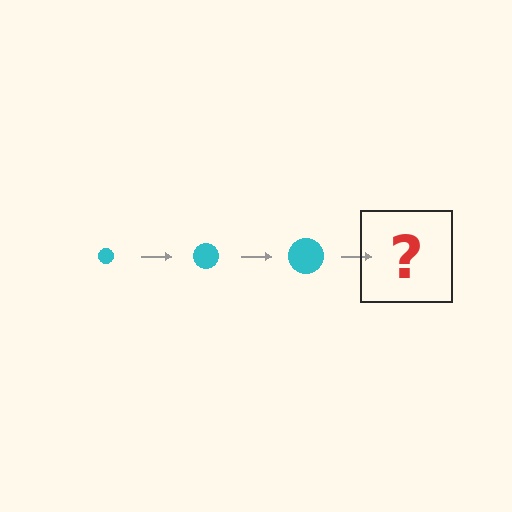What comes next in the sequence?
The next element should be a cyan circle, larger than the previous one.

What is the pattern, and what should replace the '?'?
The pattern is that the circle gets progressively larger each step. The '?' should be a cyan circle, larger than the previous one.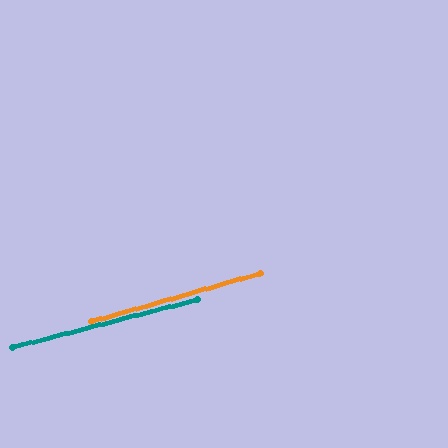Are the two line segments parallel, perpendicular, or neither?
Parallel — their directions differ by only 1.2°.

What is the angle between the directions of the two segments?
Approximately 1 degree.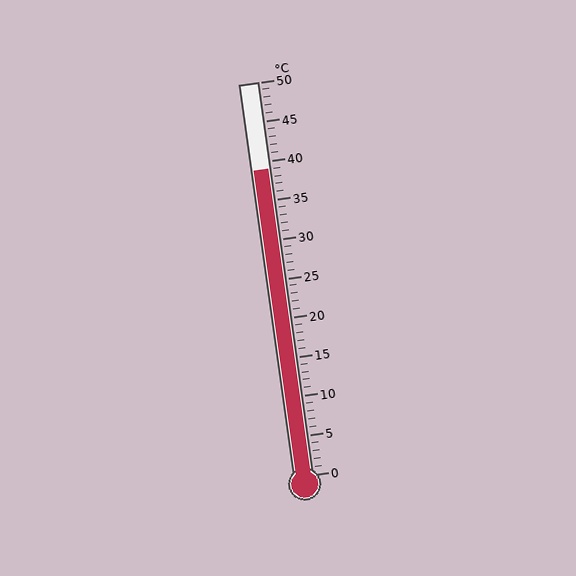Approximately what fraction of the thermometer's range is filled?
The thermometer is filled to approximately 80% of its range.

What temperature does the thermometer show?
The thermometer shows approximately 39°C.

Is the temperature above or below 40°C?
The temperature is below 40°C.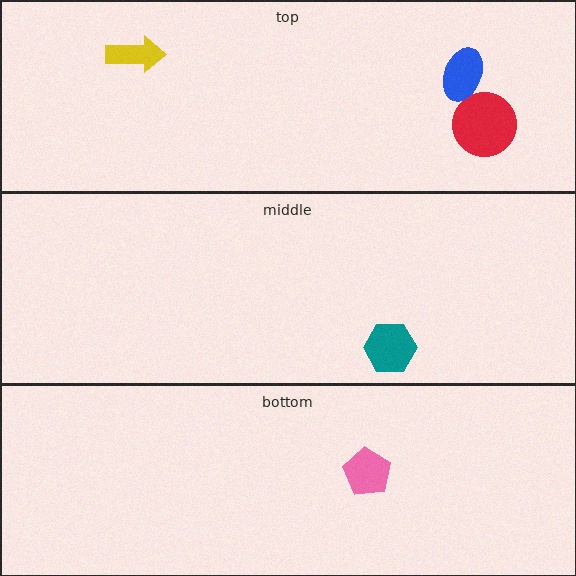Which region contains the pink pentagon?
The bottom region.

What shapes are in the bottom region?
The pink pentagon.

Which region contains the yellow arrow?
The top region.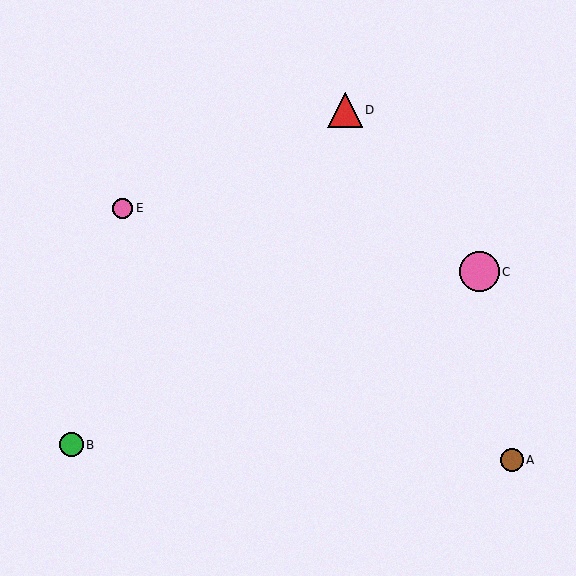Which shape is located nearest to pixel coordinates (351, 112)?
The red triangle (labeled D) at (345, 110) is nearest to that location.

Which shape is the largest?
The pink circle (labeled C) is the largest.